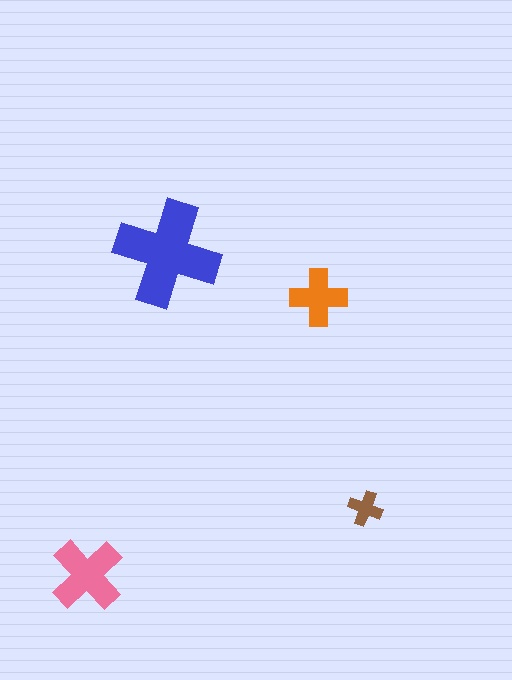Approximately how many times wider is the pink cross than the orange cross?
About 1.5 times wider.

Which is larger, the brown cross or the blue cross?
The blue one.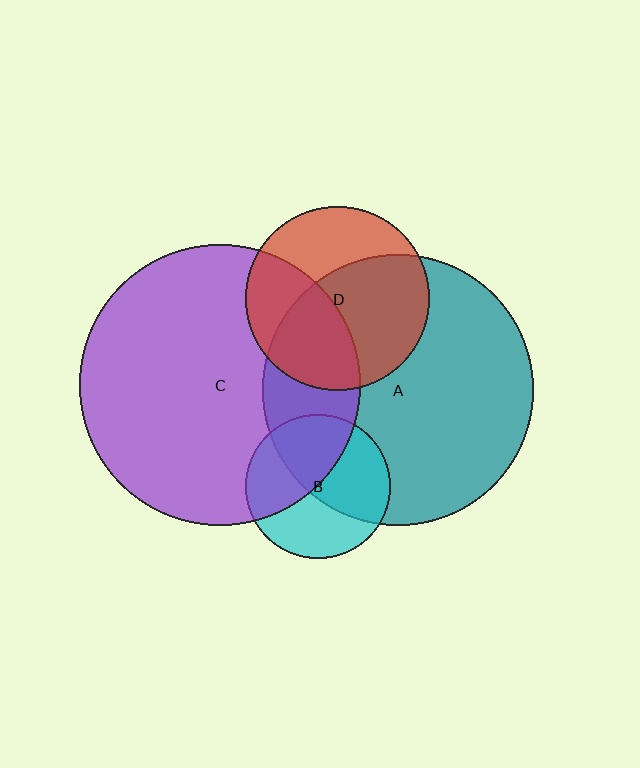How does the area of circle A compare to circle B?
Approximately 3.5 times.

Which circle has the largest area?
Circle C (purple).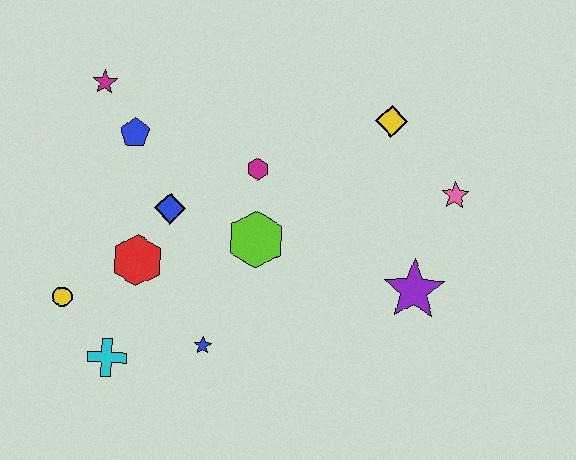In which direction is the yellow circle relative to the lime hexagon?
The yellow circle is to the left of the lime hexagon.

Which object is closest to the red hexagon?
The blue diamond is closest to the red hexagon.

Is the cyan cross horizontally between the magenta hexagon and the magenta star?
Yes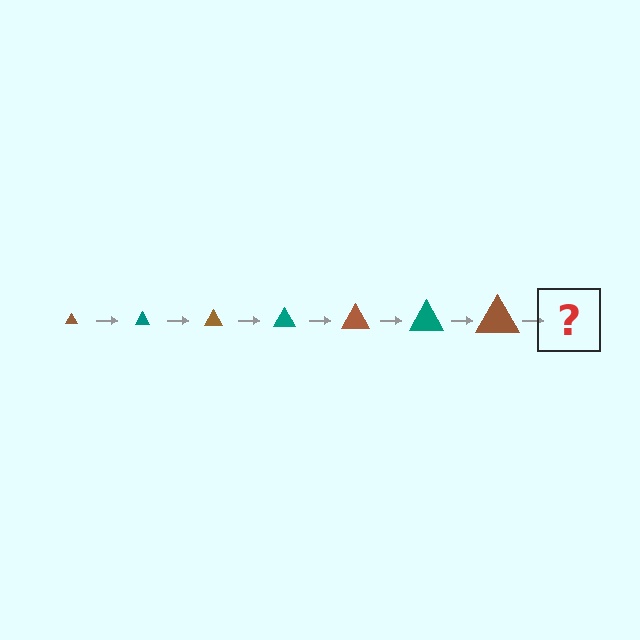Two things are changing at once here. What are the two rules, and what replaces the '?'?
The two rules are that the triangle grows larger each step and the color cycles through brown and teal. The '?' should be a teal triangle, larger than the previous one.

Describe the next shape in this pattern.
It should be a teal triangle, larger than the previous one.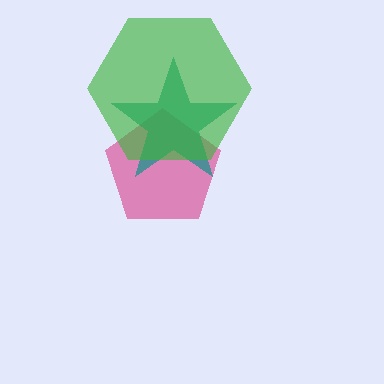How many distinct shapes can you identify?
There are 3 distinct shapes: a magenta pentagon, a teal star, a green hexagon.